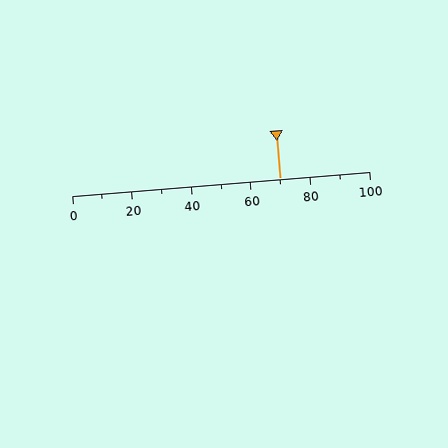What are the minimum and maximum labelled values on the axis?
The axis runs from 0 to 100.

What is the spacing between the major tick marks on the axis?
The major ticks are spaced 20 apart.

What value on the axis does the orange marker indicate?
The marker indicates approximately 70.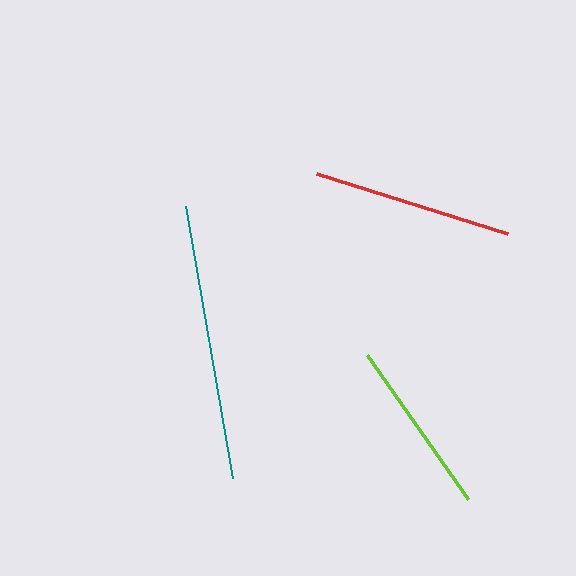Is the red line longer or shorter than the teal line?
The teal line is longer than the red line.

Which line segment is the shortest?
The lime line is the shortest at approximately 176 pixels.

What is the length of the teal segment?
The teal segment is approximately 276 pixels long.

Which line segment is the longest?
The teal line is the longest at approximately 276 pixels.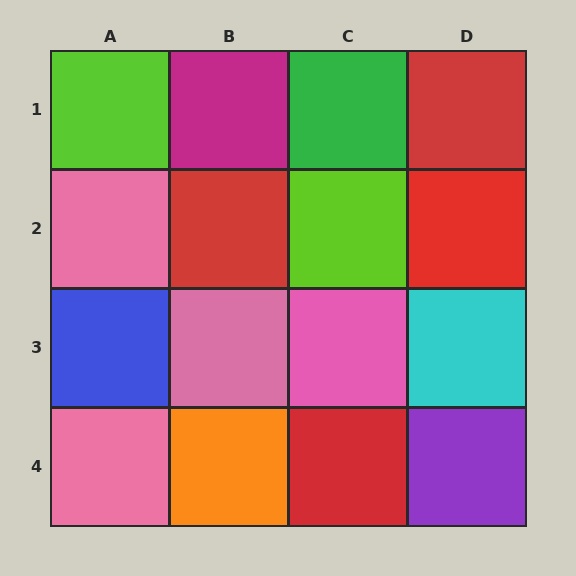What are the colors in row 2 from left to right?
Pink, red, lime, red.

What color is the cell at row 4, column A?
Pink.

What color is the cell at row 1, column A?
Lime.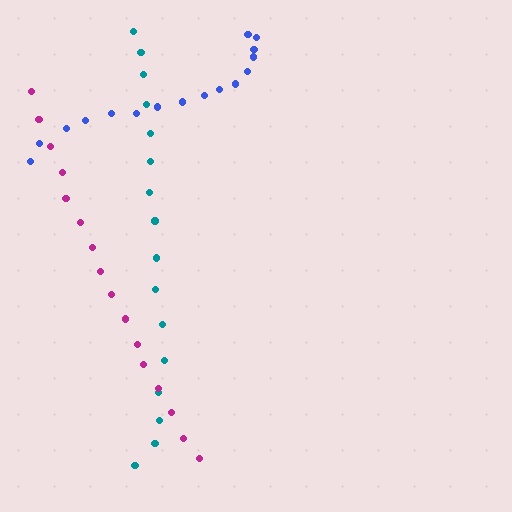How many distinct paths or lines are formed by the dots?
There are 3 distinct paths.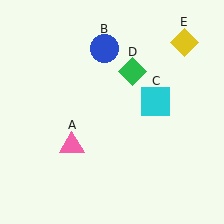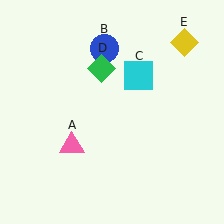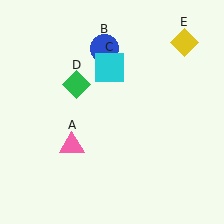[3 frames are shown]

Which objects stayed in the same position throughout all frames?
Pink triangle (object A) and blue circle (object B) and yellow diamond (object E) remained stationary.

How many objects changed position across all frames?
2 objects changed position: cyan square (object C), green diamond (object D).